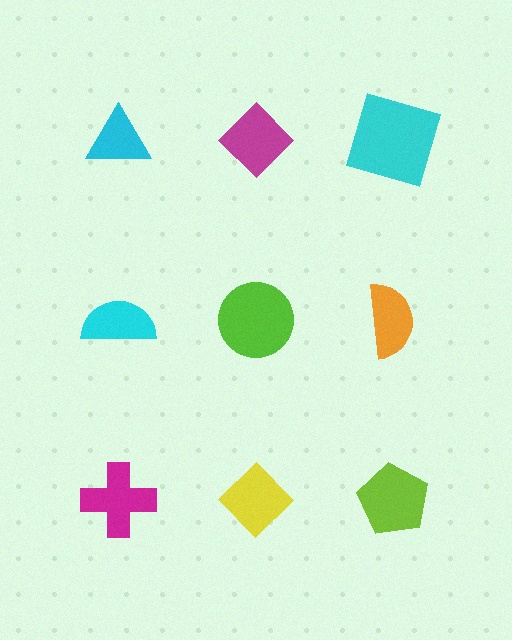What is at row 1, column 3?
A cyan square.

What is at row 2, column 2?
A lime circle.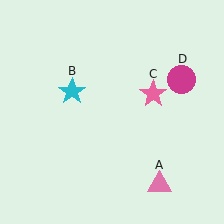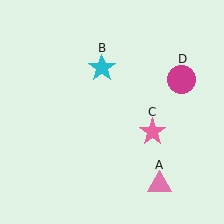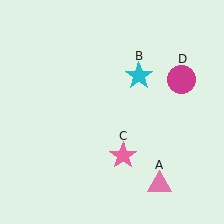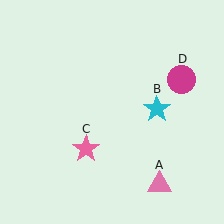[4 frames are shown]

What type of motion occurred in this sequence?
The cyan star (object B), pink star (object C) rotated clockwise around the center of the scene.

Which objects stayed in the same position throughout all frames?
Pink triangle (object A) and magenta circle (object D) remained stationary.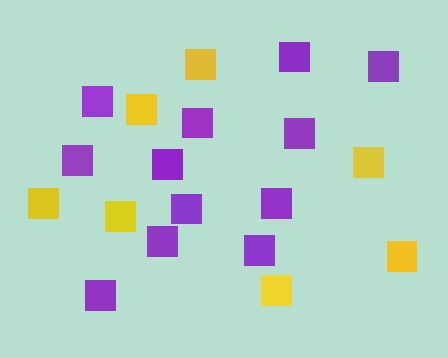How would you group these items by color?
There are 2 groups: one group of yellow squares (7) and one group of purple squares (12).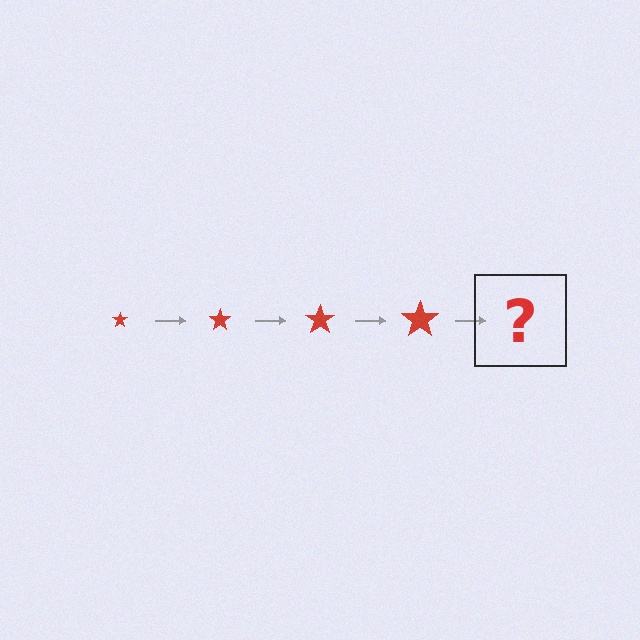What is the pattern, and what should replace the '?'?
The pattern is that the star gets progressively larger each step. The '?' should be a red star, larger than the previous one.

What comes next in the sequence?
The next element should be a red star, larger than the previous one.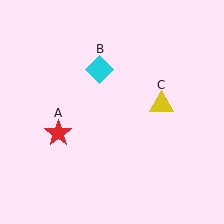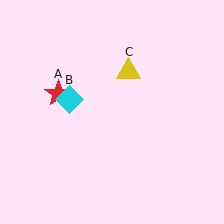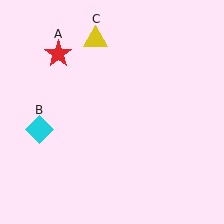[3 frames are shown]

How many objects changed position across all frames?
3 objects changed position: red star (object A), cyan diamond (object B), yellow triangle (object C).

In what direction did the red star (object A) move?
The red star (object A) moved up.